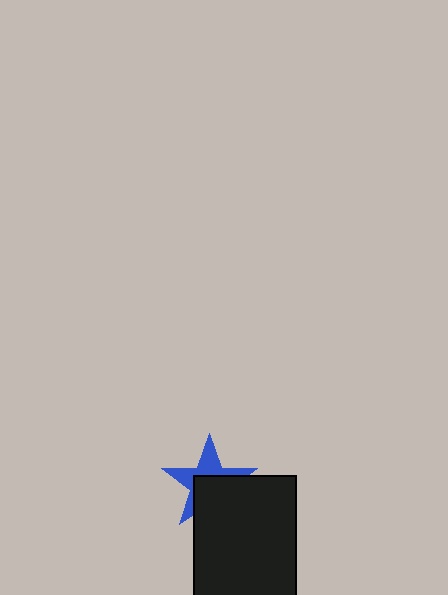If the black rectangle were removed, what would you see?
You would see the complete blue star.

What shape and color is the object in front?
The object in front is a black rectangle.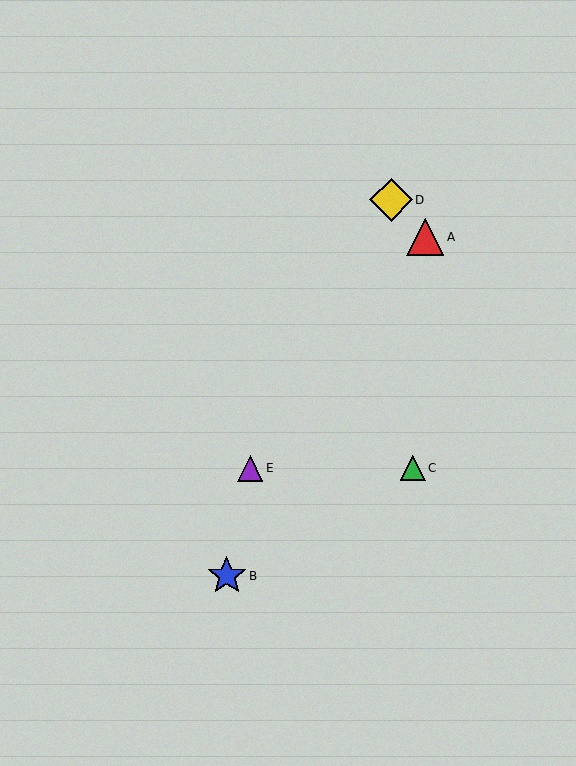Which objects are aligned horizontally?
Objects C, E are aligned horizontally.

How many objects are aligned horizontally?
2 objects (C, E) are aligned horizontally.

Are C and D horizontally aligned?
No, C is at y≈468 and D is at y≈200.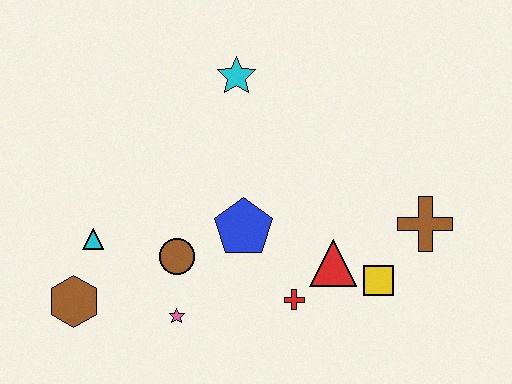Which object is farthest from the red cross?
The cyan star is farthest from the red cross.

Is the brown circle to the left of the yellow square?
Yes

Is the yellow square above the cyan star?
No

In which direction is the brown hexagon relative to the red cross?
The brown hexagon is to the left of the red cross.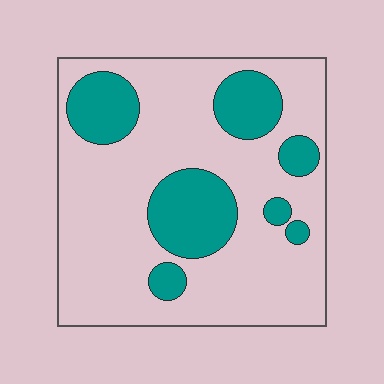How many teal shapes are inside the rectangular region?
7.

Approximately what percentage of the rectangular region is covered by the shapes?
Approximately 25%.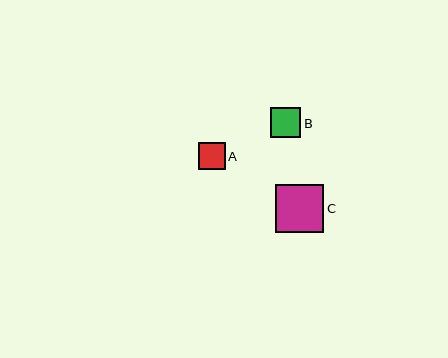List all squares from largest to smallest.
From largest to smallest: C, B, A.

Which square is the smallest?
Square A is the smallest with a size of approximately 27 pixels.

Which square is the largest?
Square C is the largest with a size of approximately 48 pixels.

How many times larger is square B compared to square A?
Square B is approximately 1.1 times the size of square A.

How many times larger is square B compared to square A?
Square B is approximately 1.1 times the size of square A.